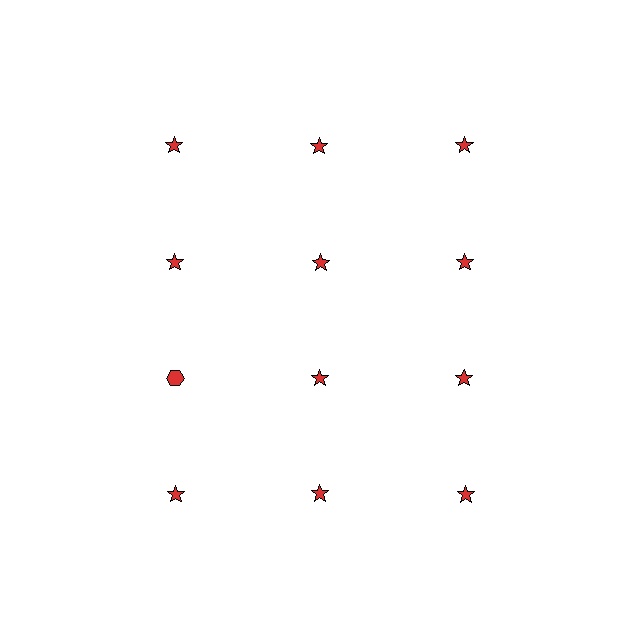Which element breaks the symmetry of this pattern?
The red hexagon in the third row, leftmost column breaks the symmetry. All other shapes are red stars.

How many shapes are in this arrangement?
There are 12 shapes arranged in a grid pattern.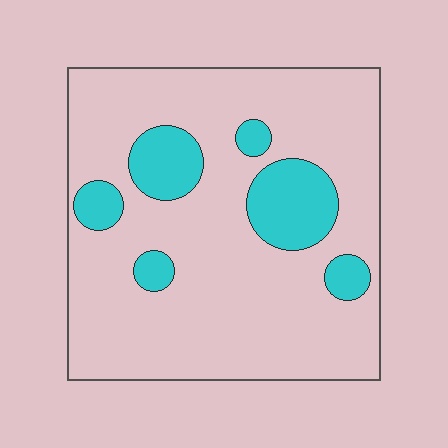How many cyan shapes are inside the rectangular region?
6.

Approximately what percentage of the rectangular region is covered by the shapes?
Approximately 20%.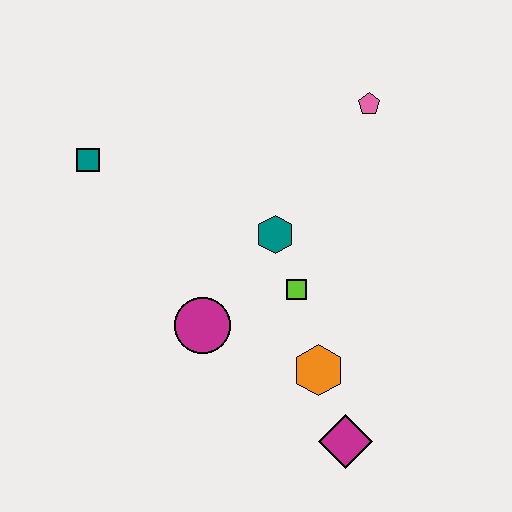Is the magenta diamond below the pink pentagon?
Yes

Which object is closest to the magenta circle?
The lime square is closest to the magenta circle.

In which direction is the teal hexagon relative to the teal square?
The teal hexagon is to the right of the teal square.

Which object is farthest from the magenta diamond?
The teal square is farthest from the magenta diamond.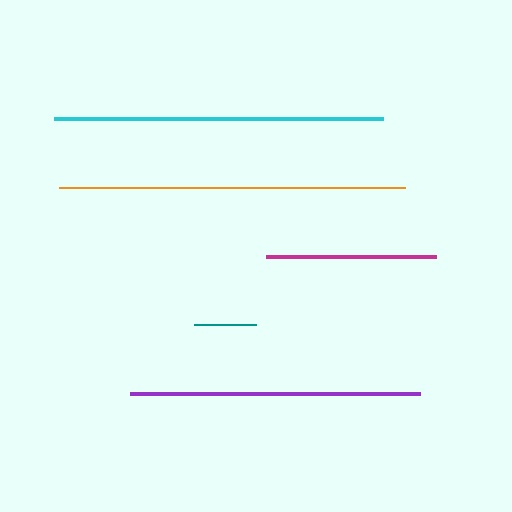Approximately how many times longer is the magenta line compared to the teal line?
The magenta line is approximately 2.7 times the length of the teal line.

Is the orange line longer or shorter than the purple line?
The orange line is longer than the purple line.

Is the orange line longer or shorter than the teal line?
The orange line is longer than the teal line.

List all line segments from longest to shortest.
From longest to shortest: orange, cyan, purple, magenta, teal.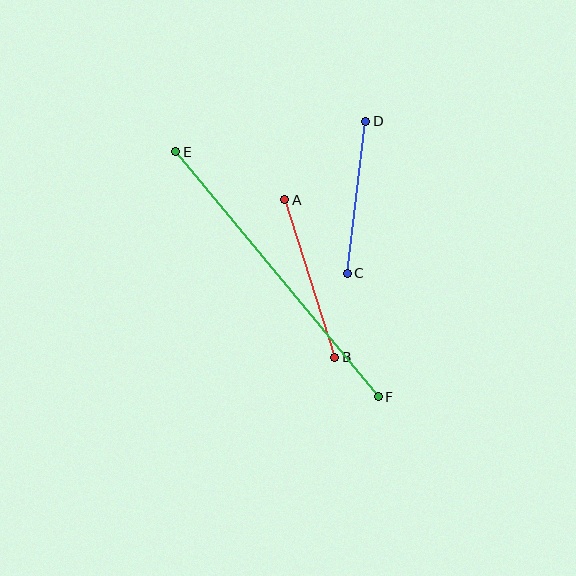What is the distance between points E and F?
The distance is approximately 318 pixels.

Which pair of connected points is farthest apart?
Points E and F are farthest apart.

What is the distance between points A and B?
The distance is approximately 165 pixels.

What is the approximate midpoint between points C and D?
The midpoint is at approximately (356, 197) pixels.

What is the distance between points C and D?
The distance is approximately 153 pixels.